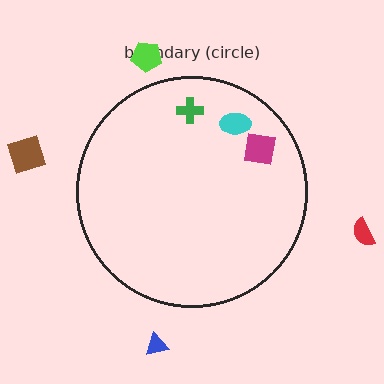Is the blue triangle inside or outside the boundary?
Outside.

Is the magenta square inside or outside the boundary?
Inside.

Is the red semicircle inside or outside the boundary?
Outside.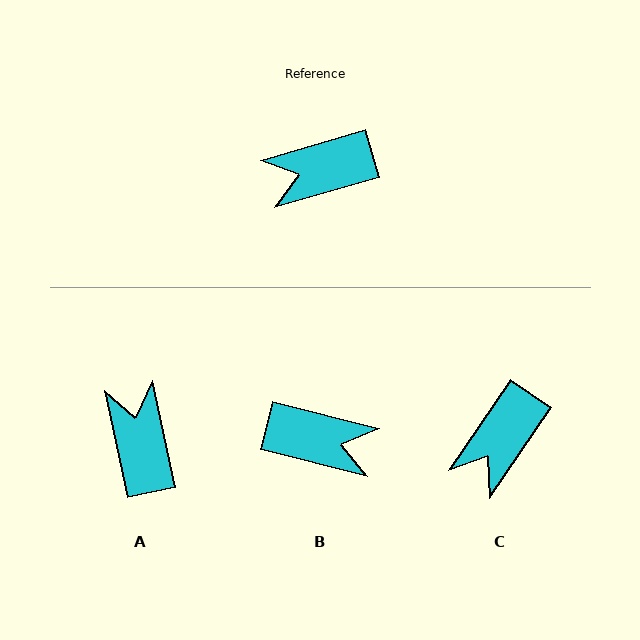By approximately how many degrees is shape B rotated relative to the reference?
Approximately 150 degrees counter-clockwise.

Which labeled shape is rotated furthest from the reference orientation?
B, about 150 degrees away.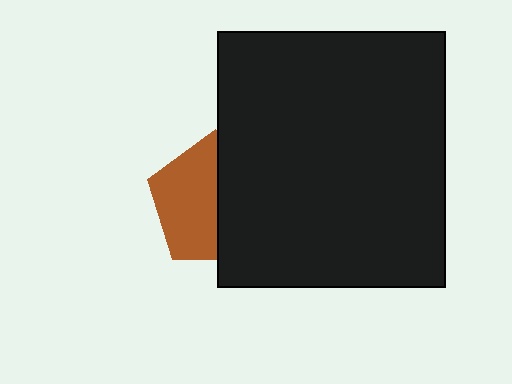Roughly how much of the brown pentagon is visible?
About half of it is visible (roughly 52%).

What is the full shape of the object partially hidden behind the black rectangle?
The partially hidden object is a brown pentagon.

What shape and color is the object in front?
The object in front is a black rectangle.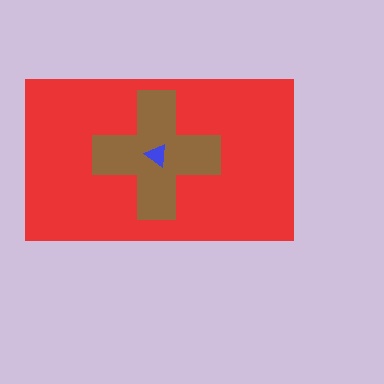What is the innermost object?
The blue triangle.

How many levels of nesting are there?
3.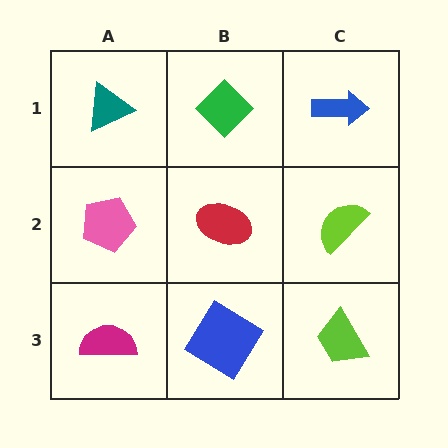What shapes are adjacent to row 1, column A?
A pink pentagon (row 2, column A), a green diamond (row 1, column B).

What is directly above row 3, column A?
A pink pentagon.